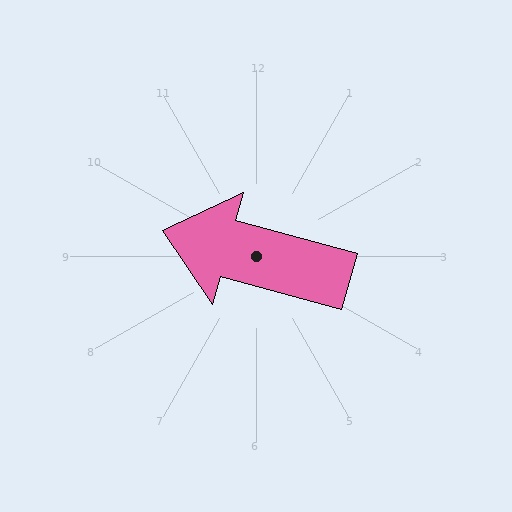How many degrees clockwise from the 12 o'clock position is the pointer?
Approximately 285 degrees.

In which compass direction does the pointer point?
West.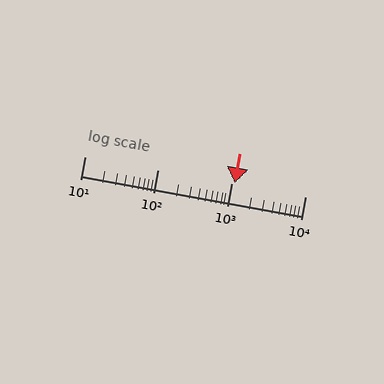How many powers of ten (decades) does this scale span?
The scale spans 3 decades, from 10 to 10000.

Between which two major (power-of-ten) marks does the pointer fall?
The pointer is between 1000 and 10000.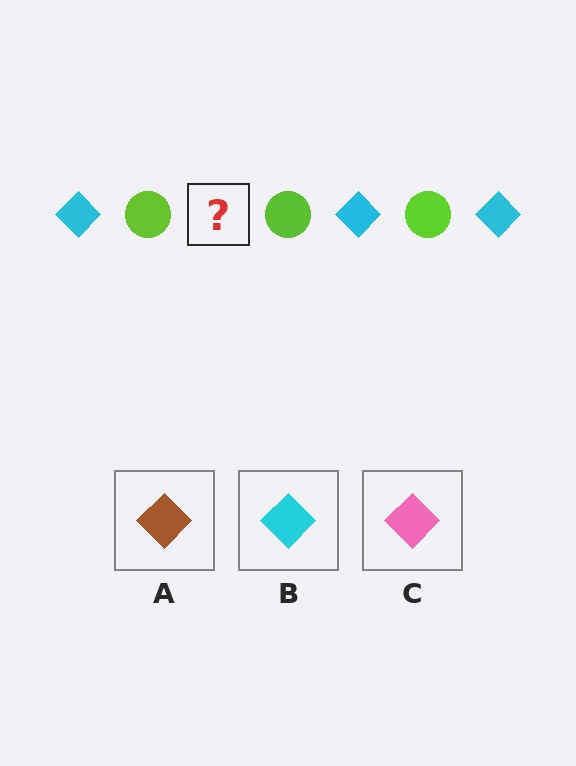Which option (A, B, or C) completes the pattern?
B.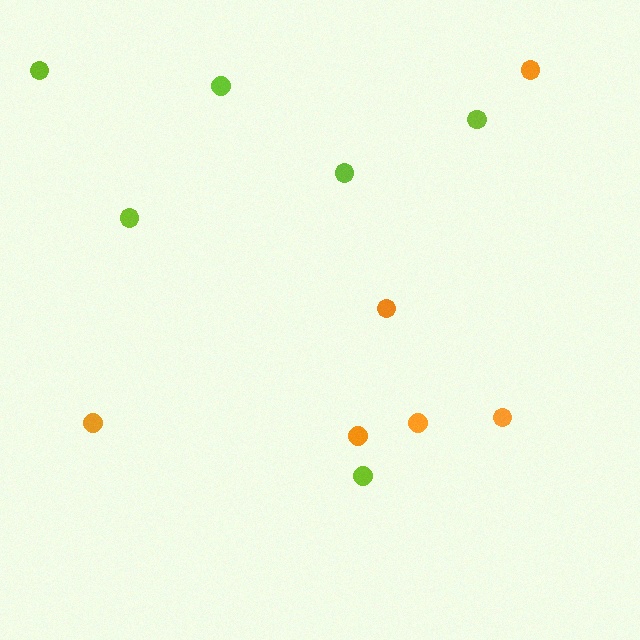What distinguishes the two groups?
There are 2 groups: one group of lime circles (6) and one group of orange circles (6).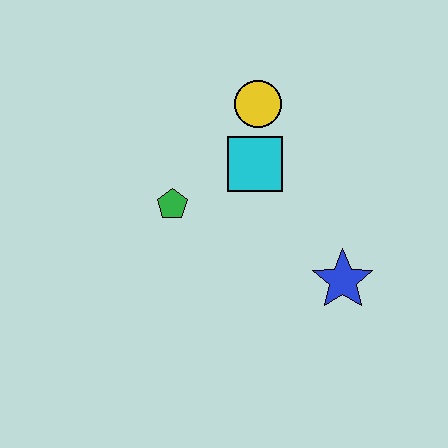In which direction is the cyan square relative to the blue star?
The cyan square is above the blue star.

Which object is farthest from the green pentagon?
The blue star is farthest from the green pentagon.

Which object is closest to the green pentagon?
The cyan square is closest to the green pentagon.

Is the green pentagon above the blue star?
Yes